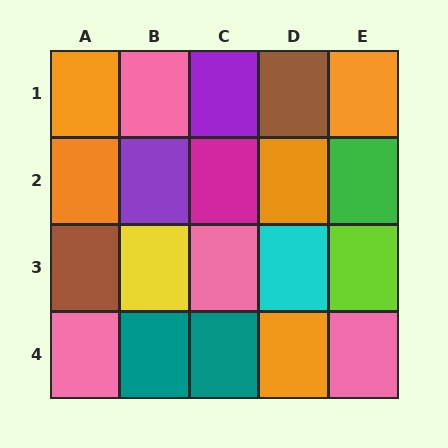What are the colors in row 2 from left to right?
Orange, purple, magenta, orange, green.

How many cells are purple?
2 cells are purple.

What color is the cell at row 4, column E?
Pink.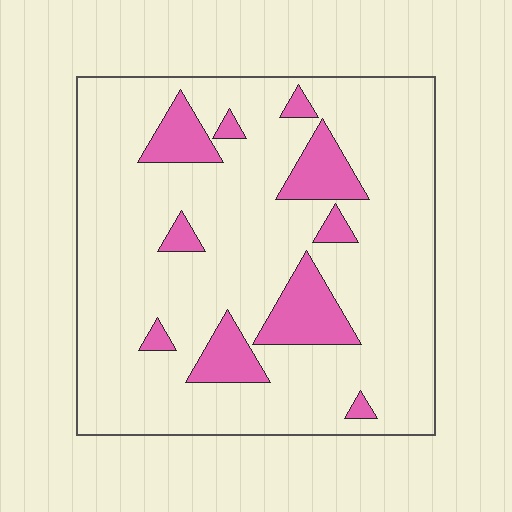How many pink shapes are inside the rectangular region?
10.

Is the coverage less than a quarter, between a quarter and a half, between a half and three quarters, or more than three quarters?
Less than a quarter.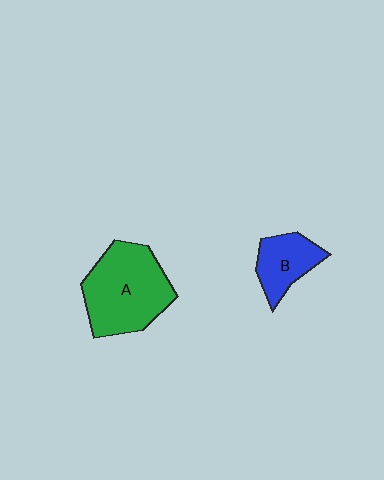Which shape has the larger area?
Shape A (green).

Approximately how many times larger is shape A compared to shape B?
Approximately 2.0 times.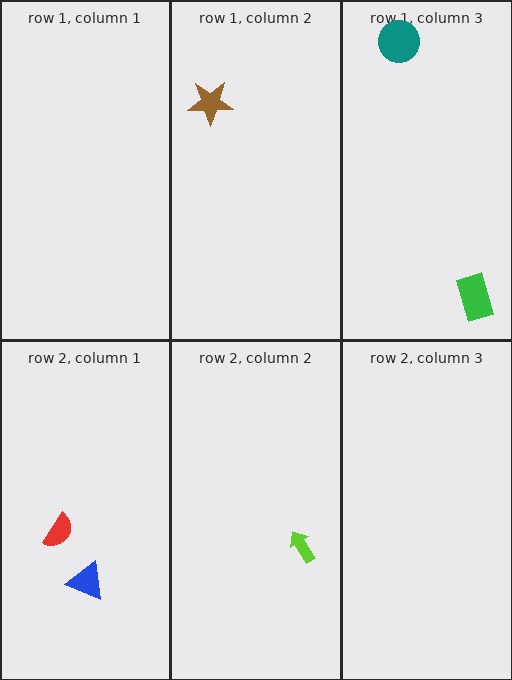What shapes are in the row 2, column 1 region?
The red semicircle, the blue triangle.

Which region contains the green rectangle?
The row 1, column 3 region.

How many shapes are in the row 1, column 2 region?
1.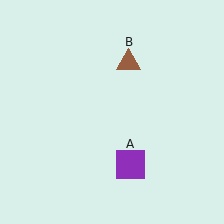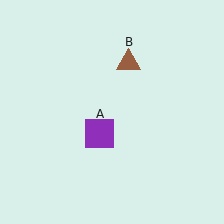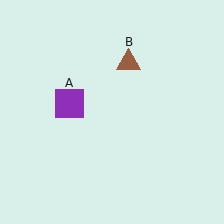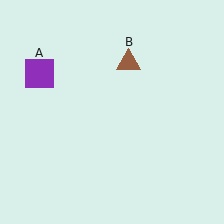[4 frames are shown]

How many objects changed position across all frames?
1 object changed position: purple square (object A).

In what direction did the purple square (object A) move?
The purple square (object A) moved up and to the left.